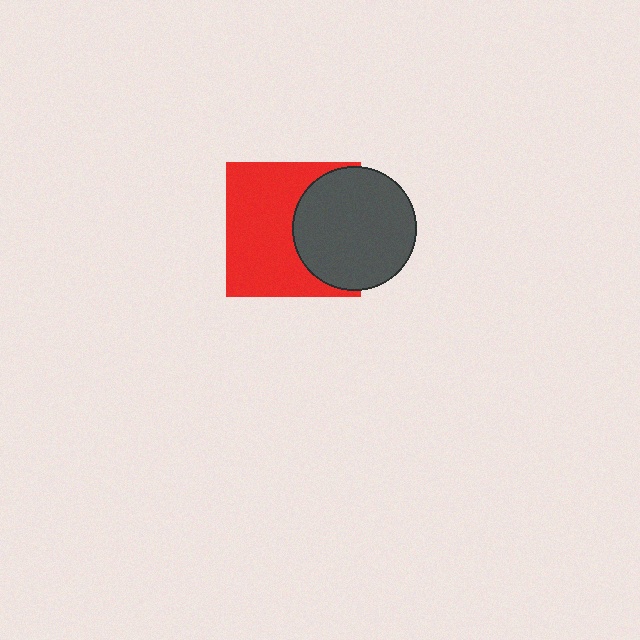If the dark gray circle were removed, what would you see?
You would see the complete red square.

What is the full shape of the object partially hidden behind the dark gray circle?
The partially hidden object is a red square.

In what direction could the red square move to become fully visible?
The red square could move left. That would shift it out from behind the dark gray circle entirely.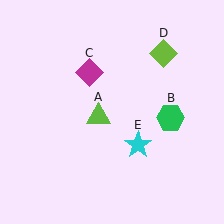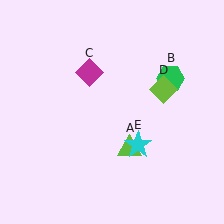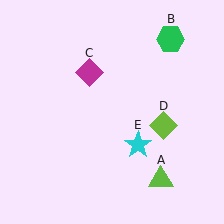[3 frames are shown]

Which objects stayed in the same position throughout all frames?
Magenta diamond (object C) and cyan star (object E) remained stationary.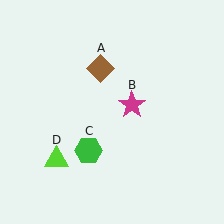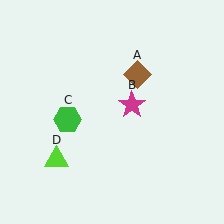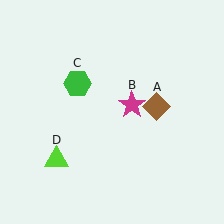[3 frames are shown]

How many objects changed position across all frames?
2 objects changed position: brown diamond (object A), green hexagon (object C).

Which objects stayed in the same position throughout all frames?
Magenta star (object B) and lime triangle (object D) remained stationary.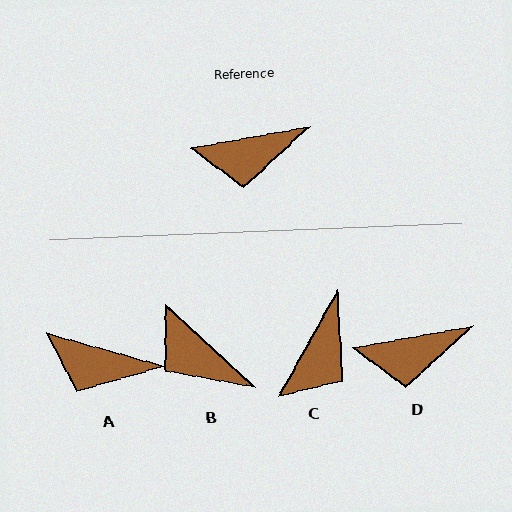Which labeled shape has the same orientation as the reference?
D.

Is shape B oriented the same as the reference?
No, it is off by about 53 degrees.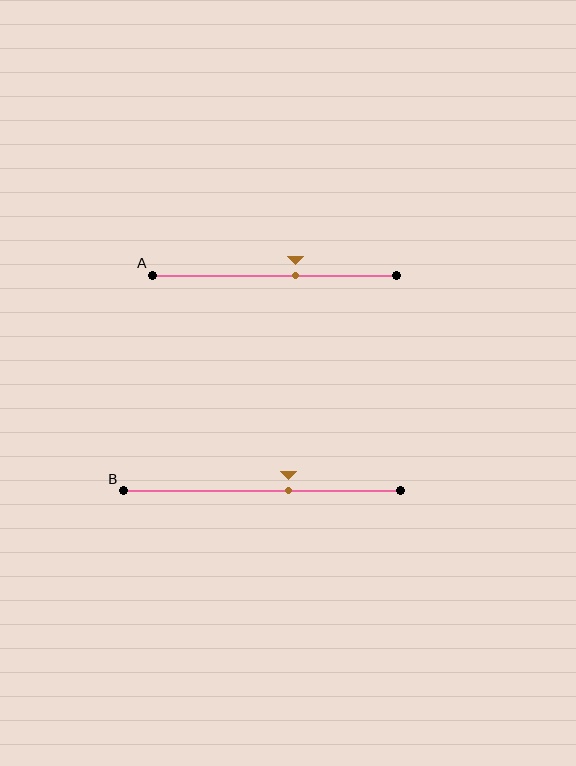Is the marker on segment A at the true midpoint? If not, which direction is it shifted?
No, the marker on segment A is shifted to the right by about 8% of the segment length.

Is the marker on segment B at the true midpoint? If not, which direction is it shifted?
No, the marker on segment B is shifted to the right by about 10% of the segment length.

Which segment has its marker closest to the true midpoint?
Segment A has its marker closest to the true midpoint.